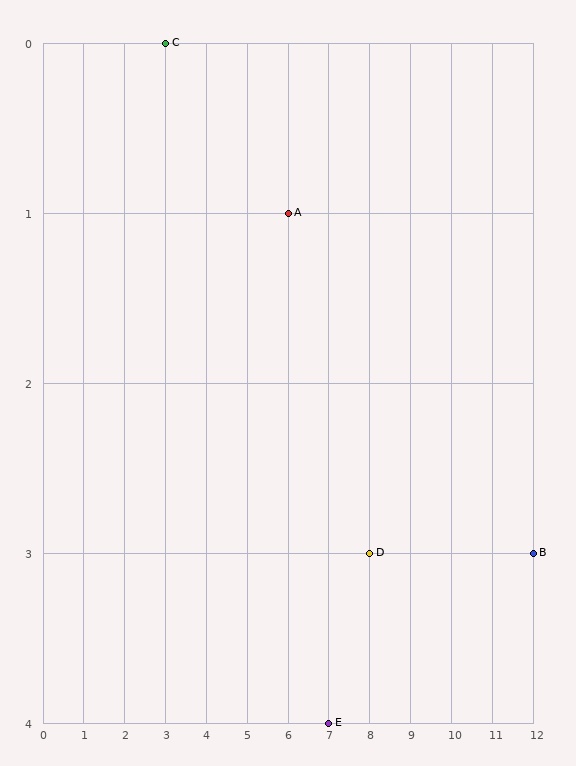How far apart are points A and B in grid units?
Points A and B are 6 columns and 2 rows apart (about 6.3 grid units diagonally).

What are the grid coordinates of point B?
Point B is at grid coordinates (12, 3).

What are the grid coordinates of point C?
Point C is at grid coordinates (3, 0).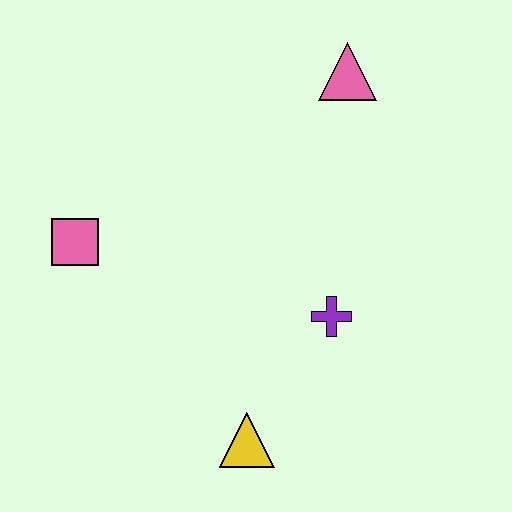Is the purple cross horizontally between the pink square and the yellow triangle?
No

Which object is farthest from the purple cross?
The pink square is farthest from the purple cross.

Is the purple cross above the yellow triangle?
Yes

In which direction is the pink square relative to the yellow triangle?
The pink square is above the yellow triangle.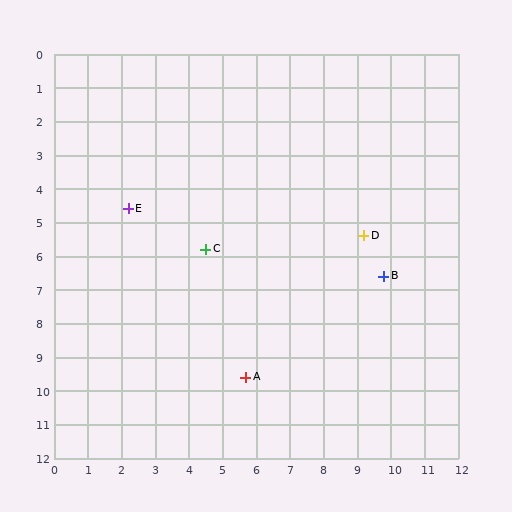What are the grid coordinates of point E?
Point E is at approximately (2.2, 4.6).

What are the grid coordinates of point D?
Point D is at approximately (9.2, 5.4).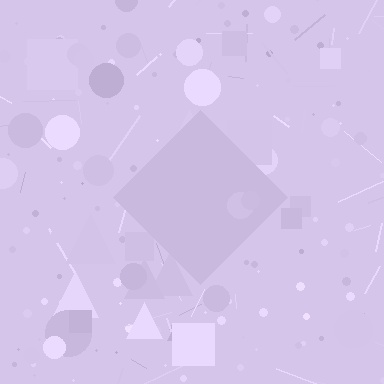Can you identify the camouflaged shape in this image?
The camouflaged shape is a diamond.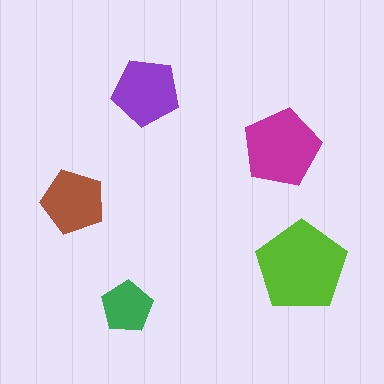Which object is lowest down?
The green pentagon is bottommost.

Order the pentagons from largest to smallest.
the lime one, the magenta one, the purple one, the brown one, the green one.